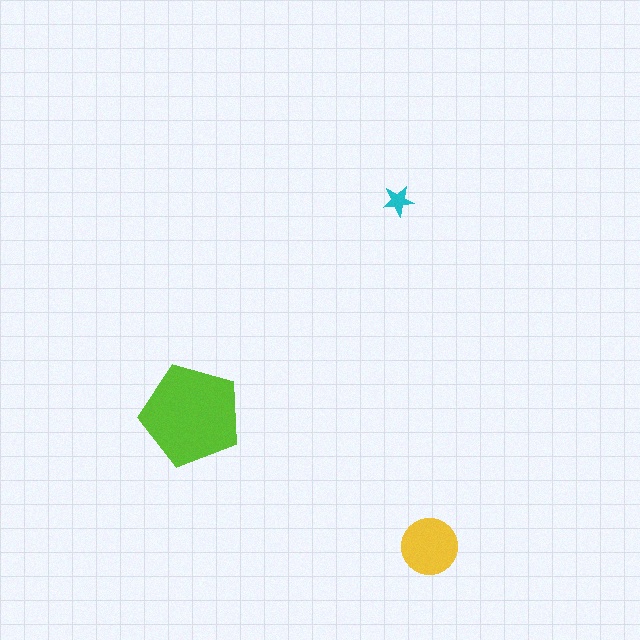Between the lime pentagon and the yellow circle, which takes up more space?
The lime pentagon.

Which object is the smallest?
The cyan star.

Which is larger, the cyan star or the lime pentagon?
The lime pentagon.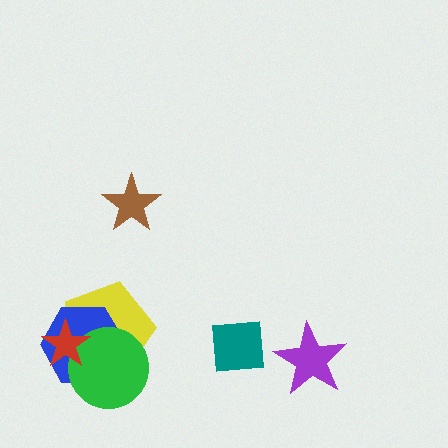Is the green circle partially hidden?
Yes, it is partially covered by another shape.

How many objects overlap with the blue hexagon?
3 objects overlap with the blue hexagon.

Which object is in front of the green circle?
The red star is in front of the green circle.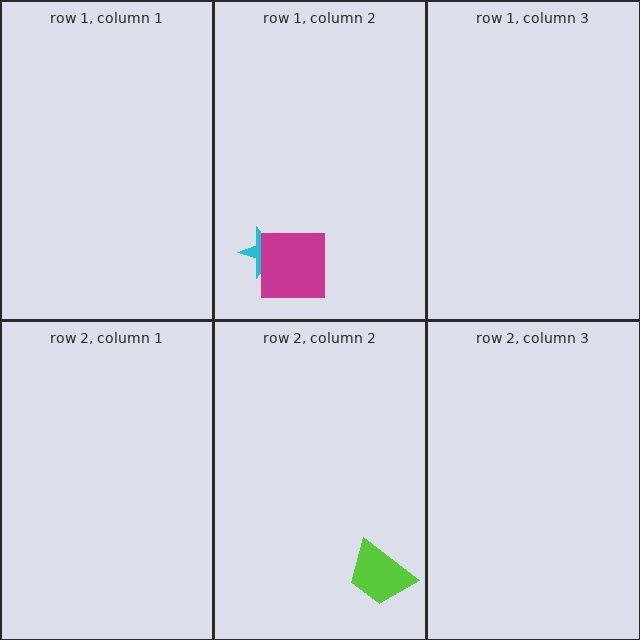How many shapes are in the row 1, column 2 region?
2.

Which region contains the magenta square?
The row 1, column 2 region.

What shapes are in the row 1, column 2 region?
The cyan star, the magenta square.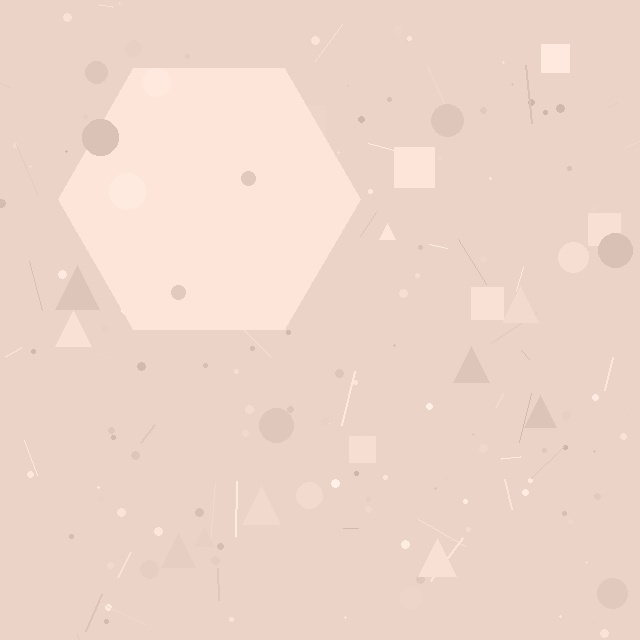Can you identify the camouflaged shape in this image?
The camouflaged shape is a hexagon.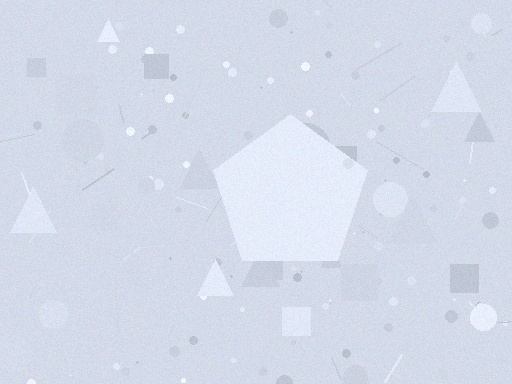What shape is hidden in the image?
A pentagon is hidden in the image.